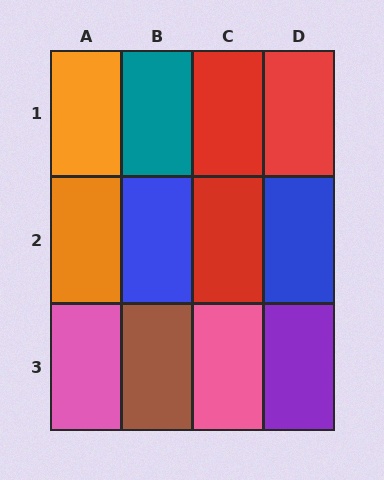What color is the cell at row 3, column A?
Pink.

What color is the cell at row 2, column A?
Orange.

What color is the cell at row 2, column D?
Blue.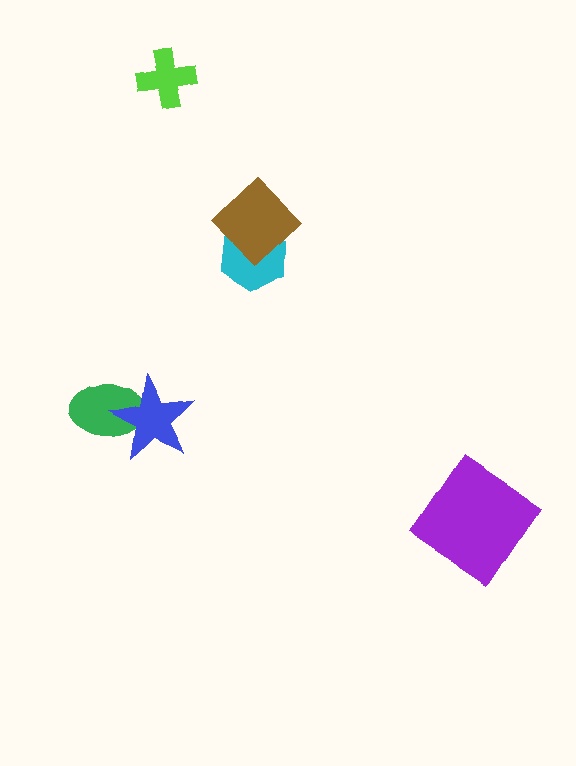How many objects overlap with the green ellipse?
1 object overlaps with the green ellipse.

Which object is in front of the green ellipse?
The blue star is in front of the green ellipse.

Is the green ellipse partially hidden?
Yes, it is partially covered by another shape.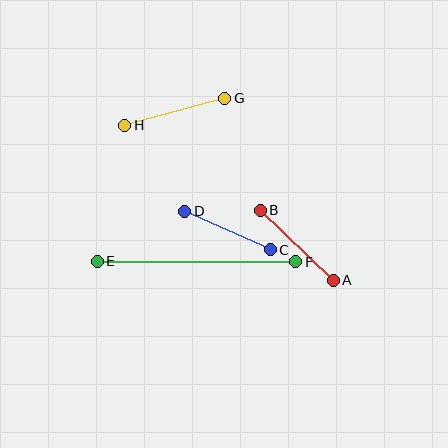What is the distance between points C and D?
The distance is approximately 94 pixels.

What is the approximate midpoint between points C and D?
The midpoint is at approximately (228, 231) pixels.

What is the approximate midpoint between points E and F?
The midpoint is at approximately (196, 261) pixels.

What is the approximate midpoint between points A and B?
The midpoint is at approximately (297, 245) pixels.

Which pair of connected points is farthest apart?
Points E and F are farthest apart.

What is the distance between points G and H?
The distance is approximately 104 pixels.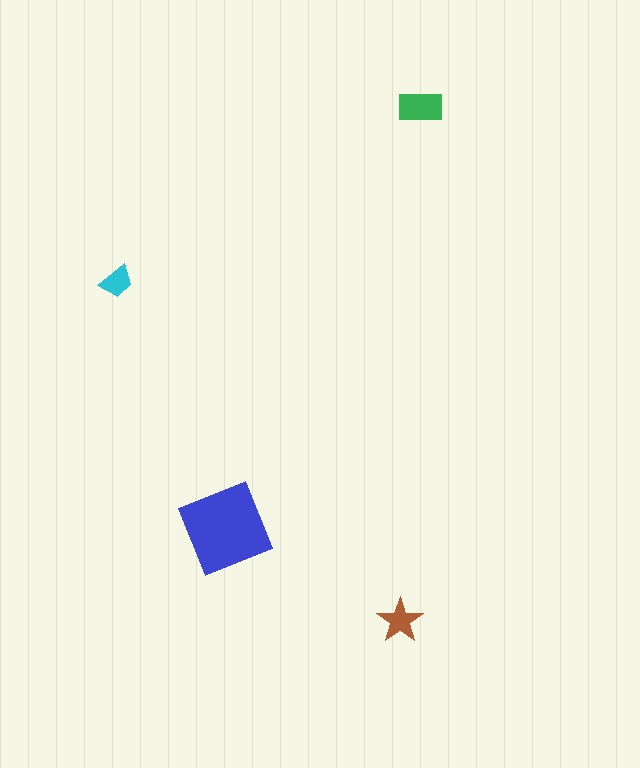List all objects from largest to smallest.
The blue diamond, the green rectangle, the brown star, the cyan trapezoid.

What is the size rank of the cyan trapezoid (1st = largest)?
4th.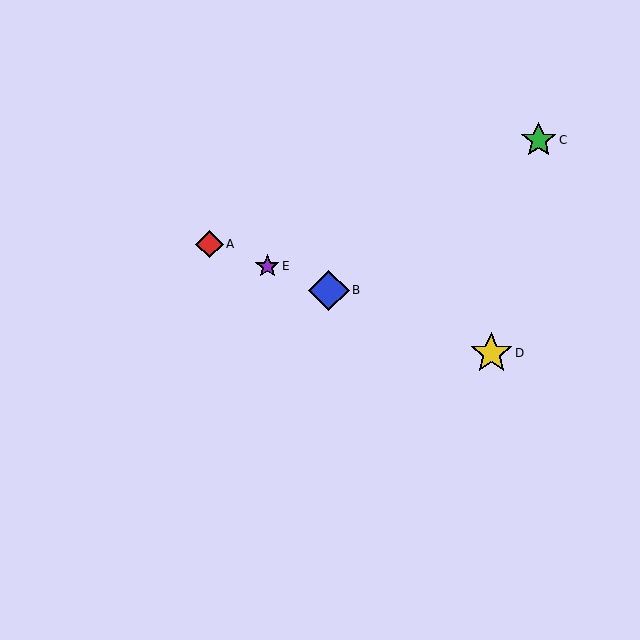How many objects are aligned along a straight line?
4 objects (A, B, D, E) are aligned along a straight line.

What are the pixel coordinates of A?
Object A is at (210, 244).